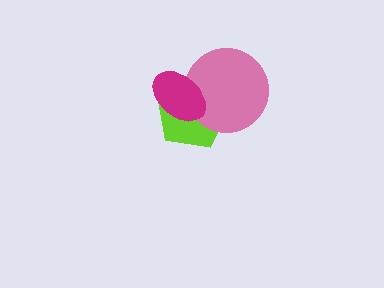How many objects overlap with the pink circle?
2 objects overlap with the pink circle.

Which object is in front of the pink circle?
The magenta ellipse is in front of the pink circle.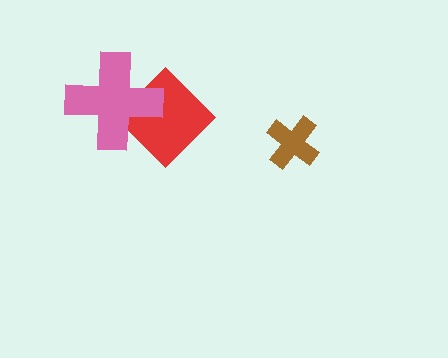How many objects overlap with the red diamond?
1 object overlaps with the red diamond.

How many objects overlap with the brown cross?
0 objects overlap with the brown cross.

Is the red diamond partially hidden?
Yes, it is partially covered by another shape.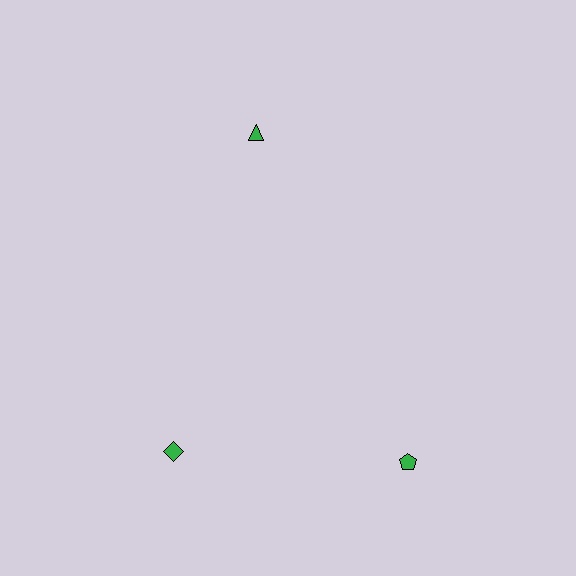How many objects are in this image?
There are 3 objects.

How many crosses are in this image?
There are no crosses.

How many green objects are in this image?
There are 3 green objects.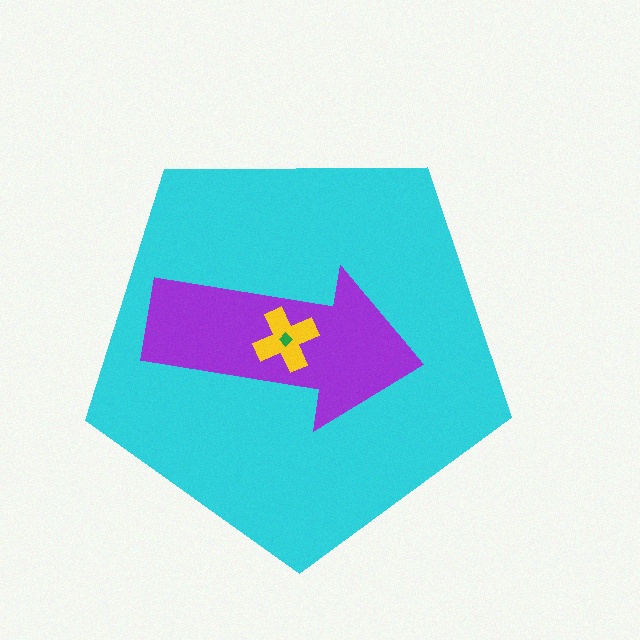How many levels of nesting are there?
4.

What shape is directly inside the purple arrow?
The yellow cross.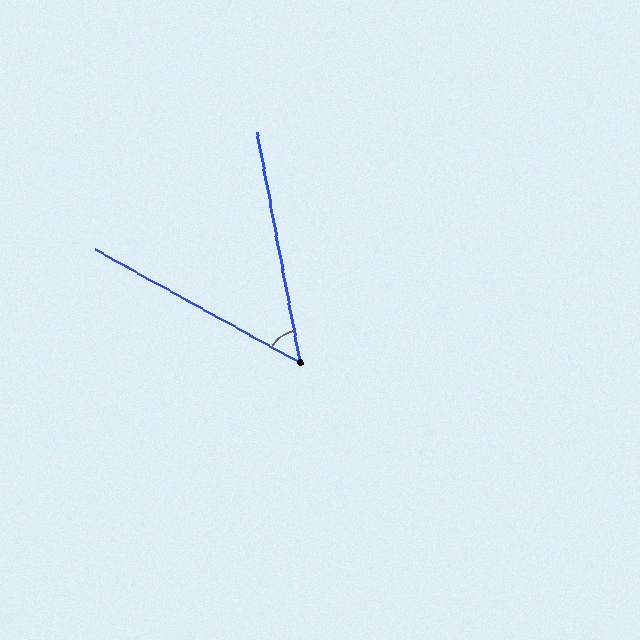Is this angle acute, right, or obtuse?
It is acute.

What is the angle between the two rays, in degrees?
Approximately 51 degrees.